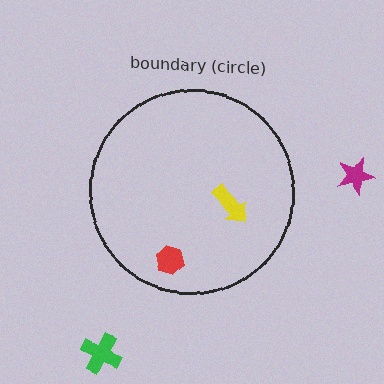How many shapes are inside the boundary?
2 inside, 2 outside.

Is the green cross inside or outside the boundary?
Outside.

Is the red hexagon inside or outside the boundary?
Inside.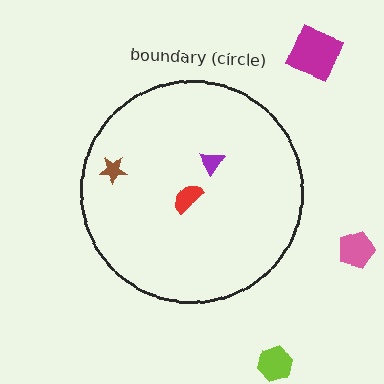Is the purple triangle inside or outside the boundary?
Inside.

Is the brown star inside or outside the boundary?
Inside.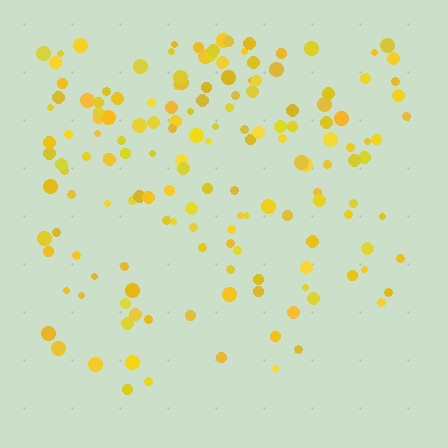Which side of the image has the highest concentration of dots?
The top.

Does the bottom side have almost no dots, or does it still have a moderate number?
Still a moderate number, just noticeably fewer than the top.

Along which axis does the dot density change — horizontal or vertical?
Vertical.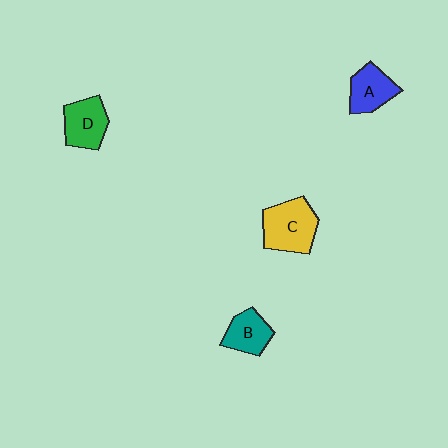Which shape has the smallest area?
Shape B (teal).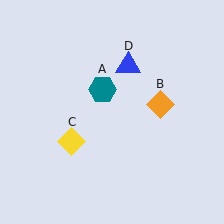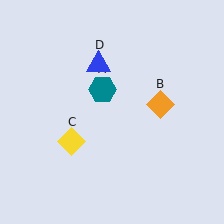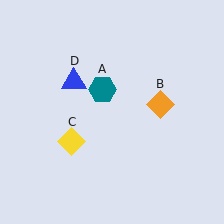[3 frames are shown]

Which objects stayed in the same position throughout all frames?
Teal hexagon (object A) and orange diamond (object B) and yellow diamond (object C) remained stationary.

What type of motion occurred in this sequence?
The blue triangle (object D) rotated counterclockwise around the center of the scene.